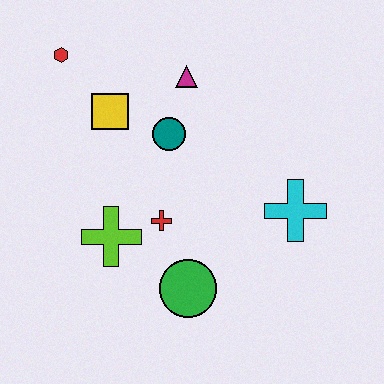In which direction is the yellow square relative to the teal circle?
The yellow square is to the left of the teal circle.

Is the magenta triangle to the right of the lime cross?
Yes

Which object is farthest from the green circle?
The red hexagon is farthest from the green circle.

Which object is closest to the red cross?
The lime cross is closest to the red cross.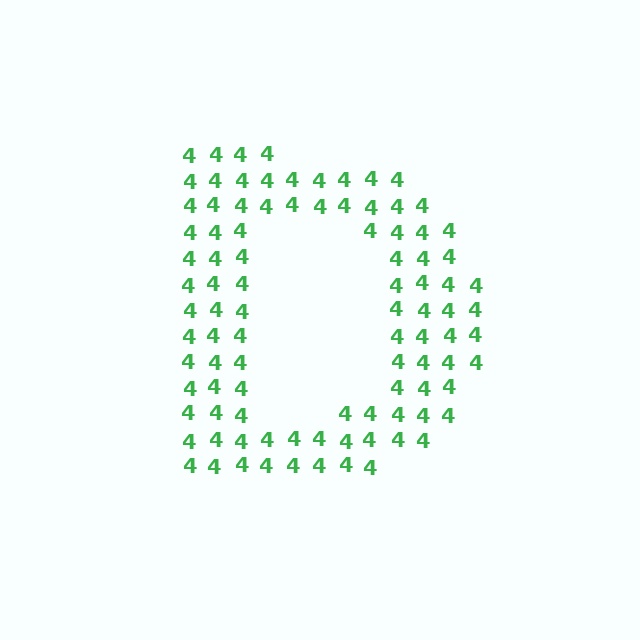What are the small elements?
The small elements are digit 4's.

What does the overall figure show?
The overall figure shows the letter D.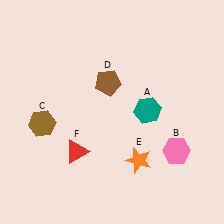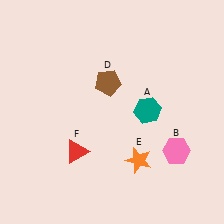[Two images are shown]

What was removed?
The brown hexagon (C) was removed in Image 2.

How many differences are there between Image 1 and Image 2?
There is 1 difference between the two images.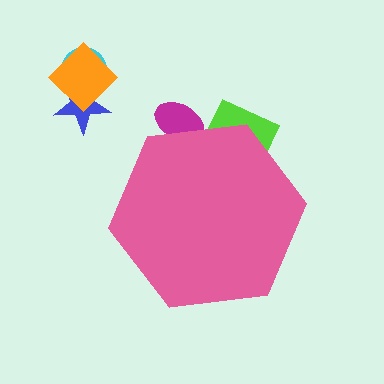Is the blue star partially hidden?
No, the blue star is fully visible.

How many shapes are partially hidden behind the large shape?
2 shapes are partially hidden.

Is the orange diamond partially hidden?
No, the orange diamond is fully visible.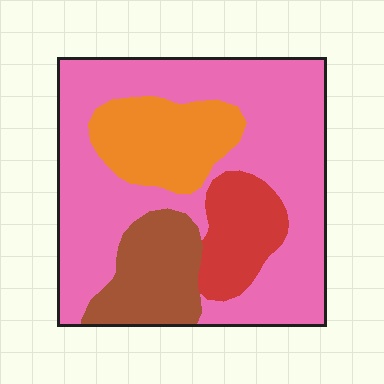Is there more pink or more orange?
Pink.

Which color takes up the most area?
Pink, at roughly 60%.